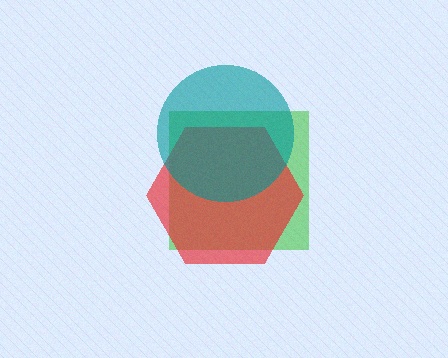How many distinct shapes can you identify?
There are 3 distinct shapes: a green square, a red hexagon, a teal circle.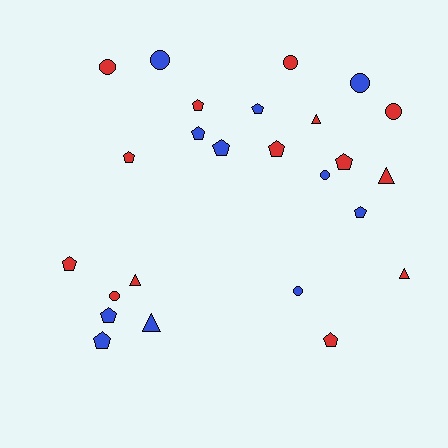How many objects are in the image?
There are 25 objects.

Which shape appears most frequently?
Pentagon, with 12 objects.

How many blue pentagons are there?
There are 6 blue pentagons.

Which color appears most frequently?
Red, with 14 objects.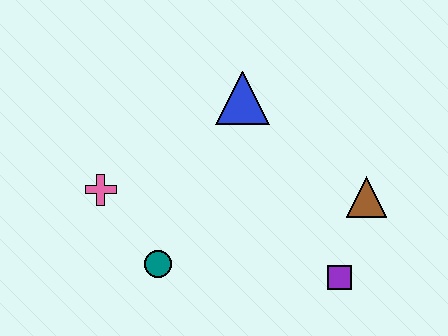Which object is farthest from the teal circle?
The brown triangle is farthest from the teal circle.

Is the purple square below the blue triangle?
Yes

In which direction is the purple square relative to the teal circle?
The purple square is to the right of the teal circle.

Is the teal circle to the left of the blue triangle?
Yes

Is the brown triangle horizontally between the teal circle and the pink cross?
No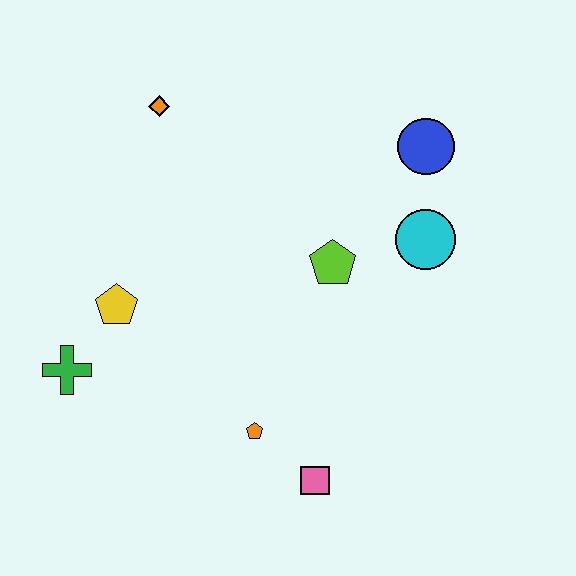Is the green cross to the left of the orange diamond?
Yes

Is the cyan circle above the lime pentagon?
Yes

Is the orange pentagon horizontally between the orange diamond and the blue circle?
Yes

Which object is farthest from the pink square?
The orange diamond is farthest from the pink square.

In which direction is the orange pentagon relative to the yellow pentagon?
The orange pentagon is to the right of the yellow pentagon.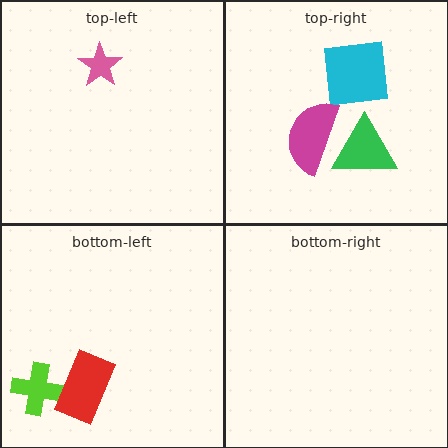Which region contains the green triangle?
The top-right region.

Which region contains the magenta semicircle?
The top-right region.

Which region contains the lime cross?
The bottom-left region.